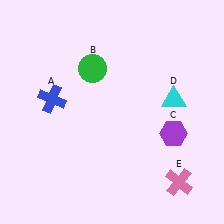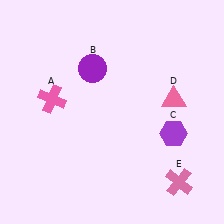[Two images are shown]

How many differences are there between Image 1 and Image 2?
There are 3 differences between the two images.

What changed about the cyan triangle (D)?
In Image 1, D is cyan. In Image 2, it changed to pink.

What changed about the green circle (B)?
In Image 1, B is green. In Image 2, it changed to purple.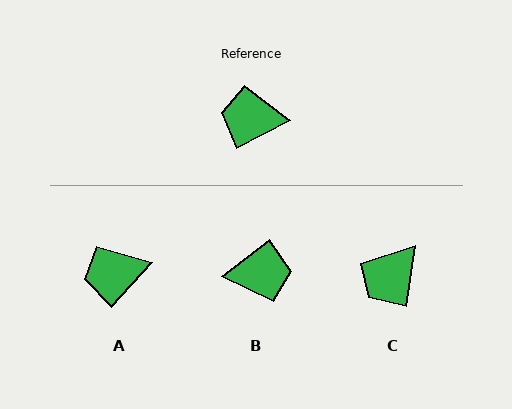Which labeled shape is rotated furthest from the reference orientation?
B, about 169 degrees away.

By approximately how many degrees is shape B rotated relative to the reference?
Approximately 169 degrees clockwise.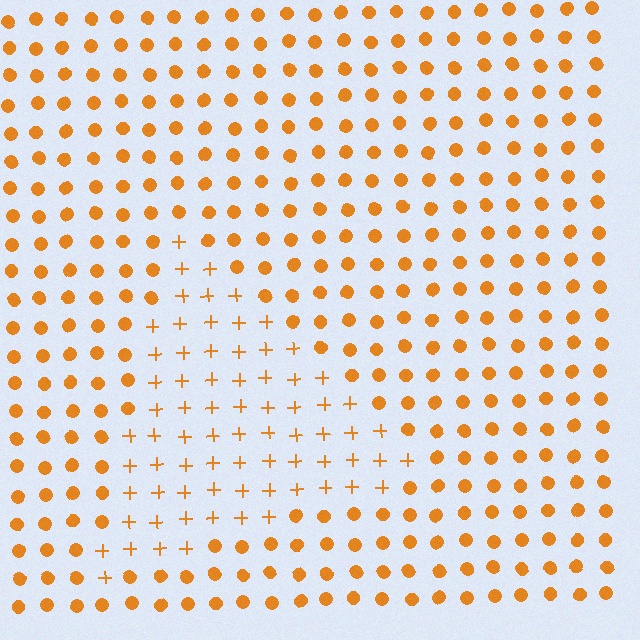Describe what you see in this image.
The image is filled with small orange elements arranged in a uniform grid. A triangle-shaped region contains plus signs, while the surrounding area contains circles. The boundary is defined purely by the change in element shape.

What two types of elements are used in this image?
The image uses plus signs inside the triangle region and circles outside it.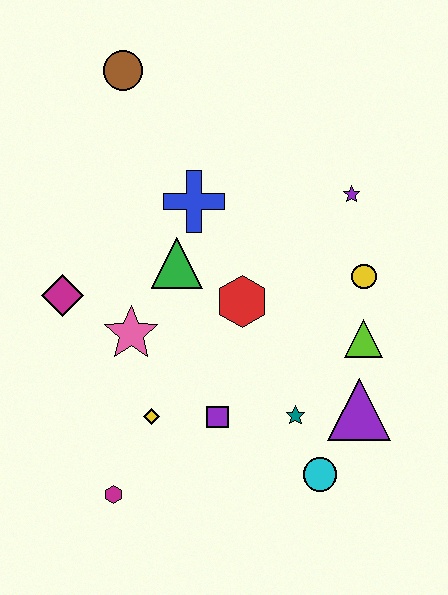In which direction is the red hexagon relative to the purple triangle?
The red hexagon is to the left of the purple triangle.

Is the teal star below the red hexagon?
Yes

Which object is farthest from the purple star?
The magenta hexagon is farthest from the purple star.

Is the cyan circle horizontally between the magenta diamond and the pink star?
No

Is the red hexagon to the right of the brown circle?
Yes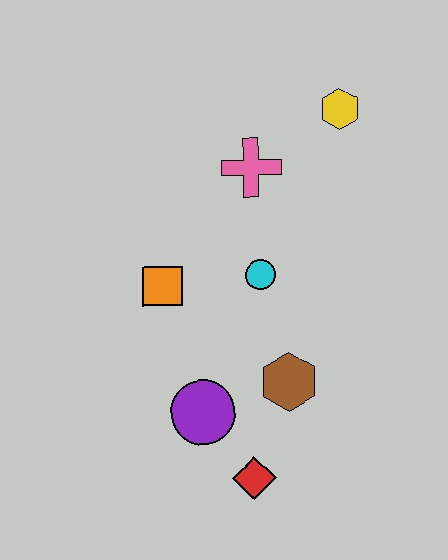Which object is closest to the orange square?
The cyan circle is closest to the orange square.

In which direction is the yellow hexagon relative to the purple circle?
The yellow hexagon is above the purple circle.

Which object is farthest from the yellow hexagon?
The red diamond is farthest from the yellow hexagon.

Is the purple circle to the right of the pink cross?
No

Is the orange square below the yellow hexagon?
Yes